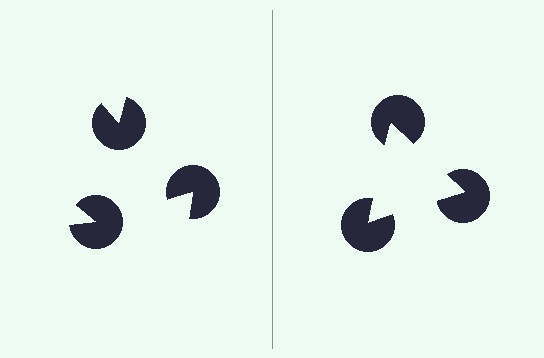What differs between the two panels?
The pac-man discs are positioned identically on both sides; only the wedge orientations differ. On the right they align to a triangle; on the left they are misaligned.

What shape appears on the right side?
An illusory triangle.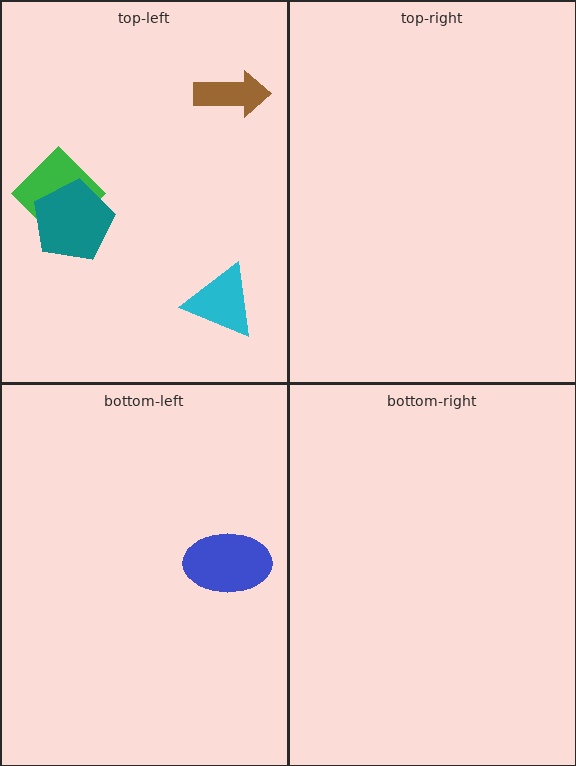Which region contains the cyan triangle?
The top-left region.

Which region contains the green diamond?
The top-left region.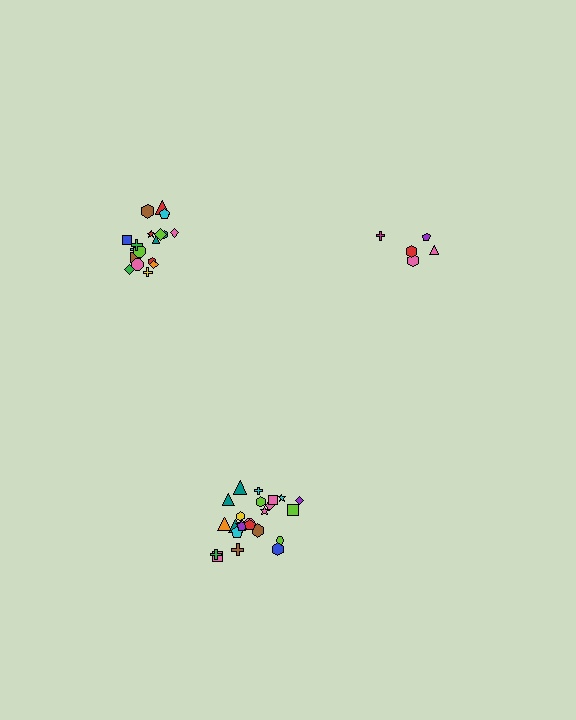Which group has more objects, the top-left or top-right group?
The top-left group.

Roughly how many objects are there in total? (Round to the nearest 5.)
Roughly 50 objects in total.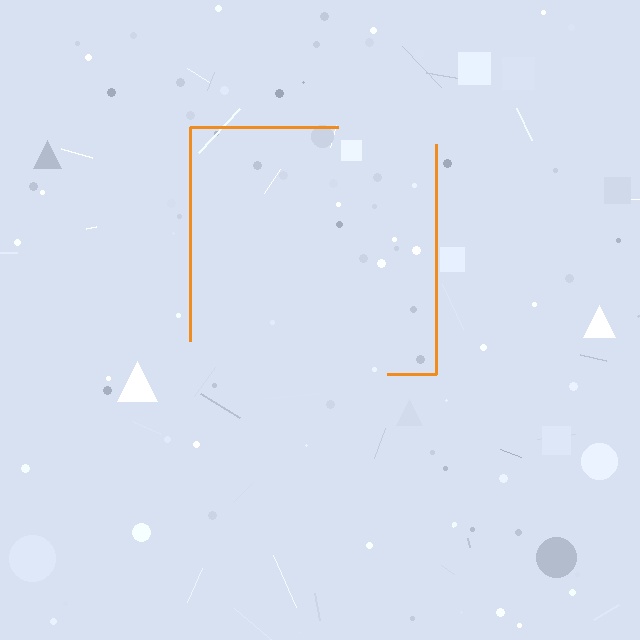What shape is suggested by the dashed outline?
The dashed outline suggests a square.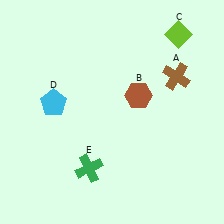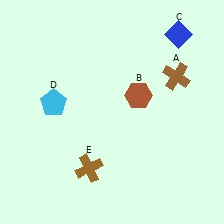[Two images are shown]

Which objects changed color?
C changed from lime to blue. E changed from green to brown.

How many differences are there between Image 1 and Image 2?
There are 2 differences between the two images.